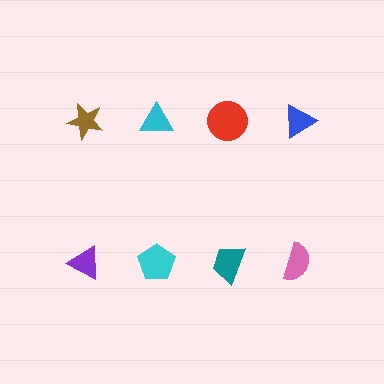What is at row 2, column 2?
A cyan pentagon.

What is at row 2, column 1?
A purple triangle.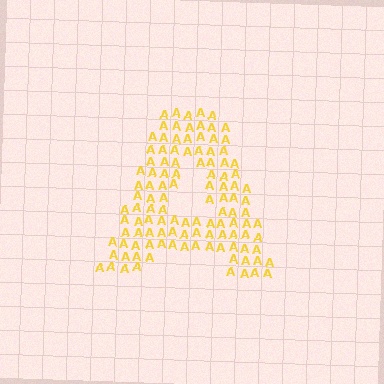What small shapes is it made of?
It is made of small letter A's.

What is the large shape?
The large shape is the letter A.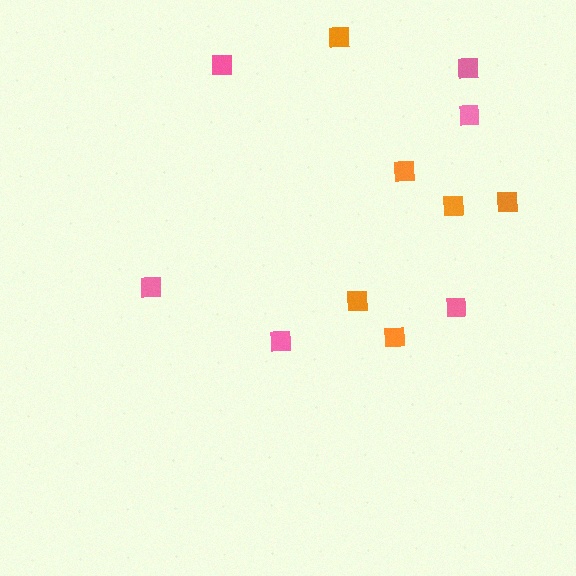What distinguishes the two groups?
There are 2 groups: one group of pink squares (6) and one group of orange squares (6).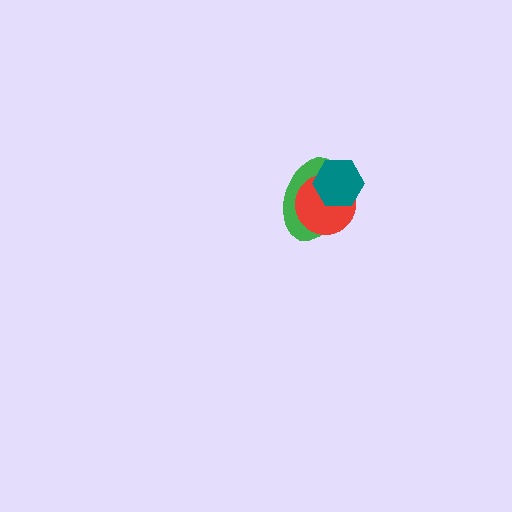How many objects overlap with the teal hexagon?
2 objects overlap with the teal hexagon.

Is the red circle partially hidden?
Yes, it is partially covered by another shape.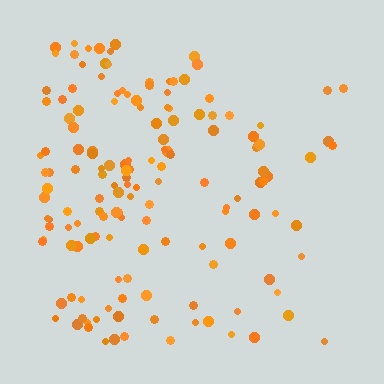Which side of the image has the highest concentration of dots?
The left.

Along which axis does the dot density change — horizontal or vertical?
Horizontal.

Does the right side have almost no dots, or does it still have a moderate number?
Still a moderate number, just noticeably fewer than the left.